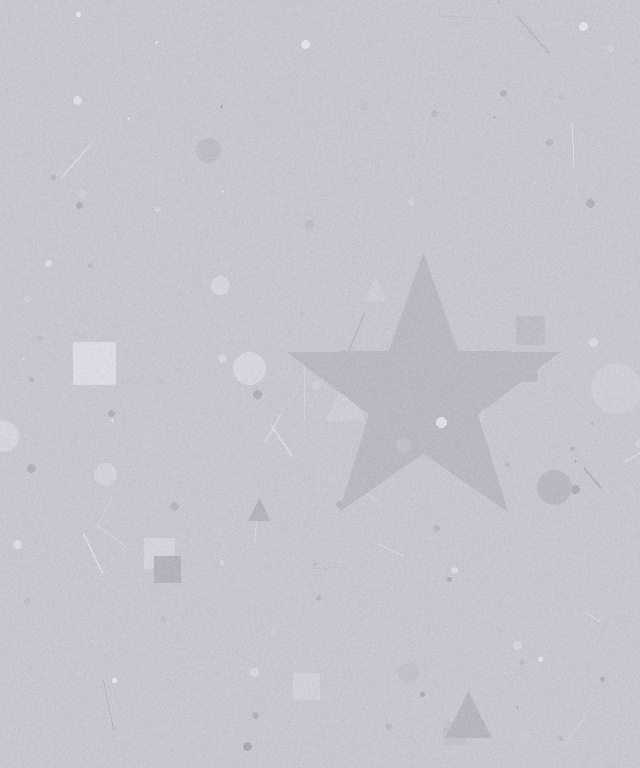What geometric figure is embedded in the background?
A star is embedded in the background.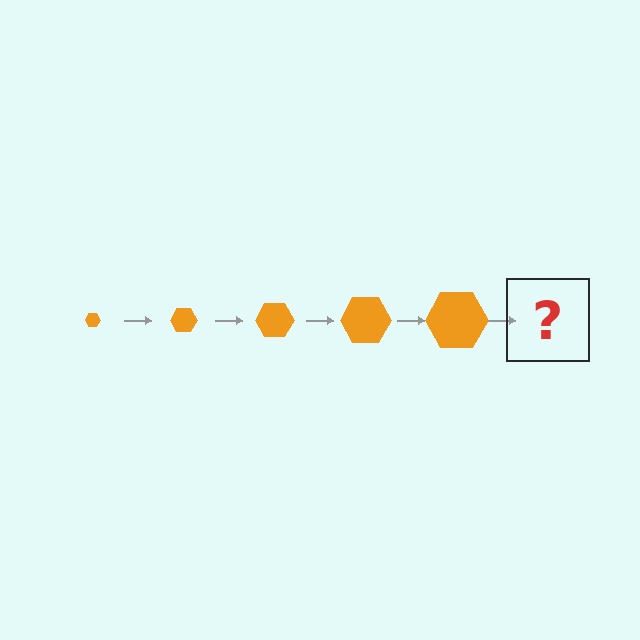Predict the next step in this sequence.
The next step is an orange hexagon, larger than the previous one.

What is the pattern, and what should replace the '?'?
The pattern is that the hexagon gets progressively larger each step. The '?' should be an orange hexagon, larger than the previous one.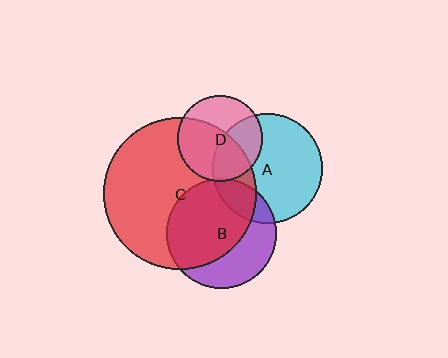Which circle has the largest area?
Circle C (red).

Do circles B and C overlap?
Yes.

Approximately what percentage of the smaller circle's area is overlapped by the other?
Approximately 65%.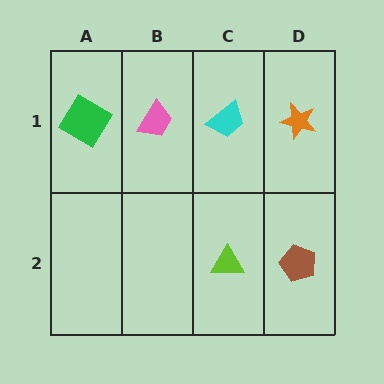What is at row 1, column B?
A pink trapezoid.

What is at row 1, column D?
An orange star.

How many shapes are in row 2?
2 shapes.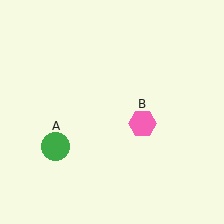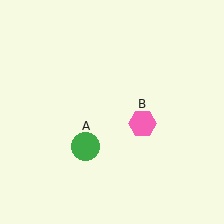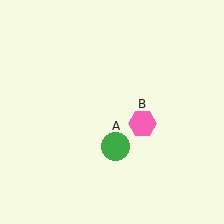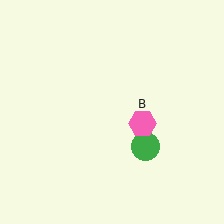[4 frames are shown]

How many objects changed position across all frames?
1 object changed position: green circle (object A).